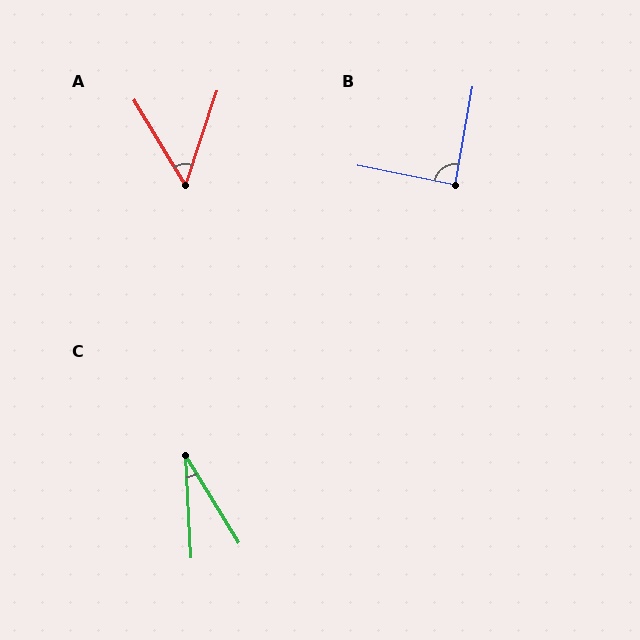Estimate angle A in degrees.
Approximately 50 degrees.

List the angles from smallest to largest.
C (29°), A (50°), B (89°).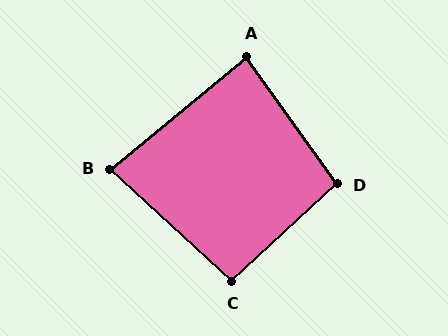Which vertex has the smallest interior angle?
B, at approximately 82 degrees.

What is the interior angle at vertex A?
Approximately 86 degrees (approximately right).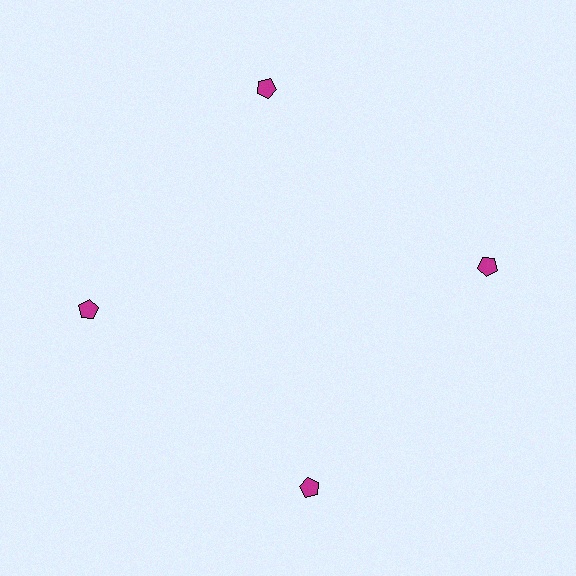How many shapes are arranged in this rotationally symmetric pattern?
There are 4 shapes, arranged in 4 groups of 1.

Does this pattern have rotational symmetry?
Yes, this pattern has 4-fold rotational symmetry. It looks the same after rotating 90 degrees around the center.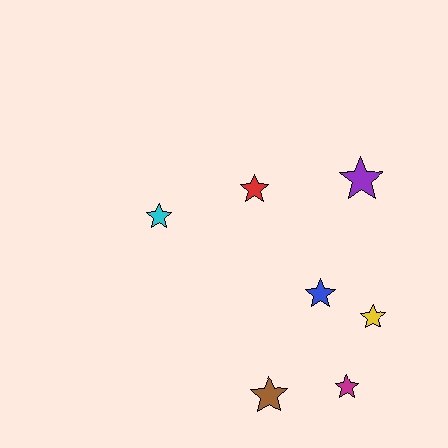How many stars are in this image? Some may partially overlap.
There are 7 stars.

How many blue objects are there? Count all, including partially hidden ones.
There is 1 blue object.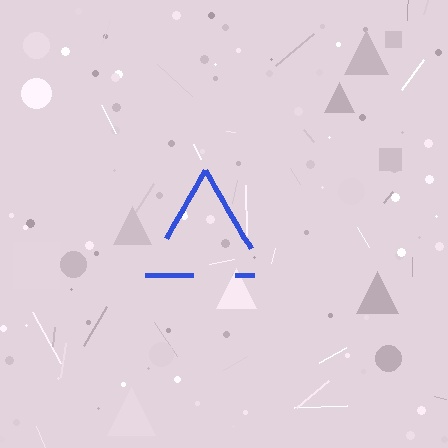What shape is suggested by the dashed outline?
The dashed outline suggests a triangle.